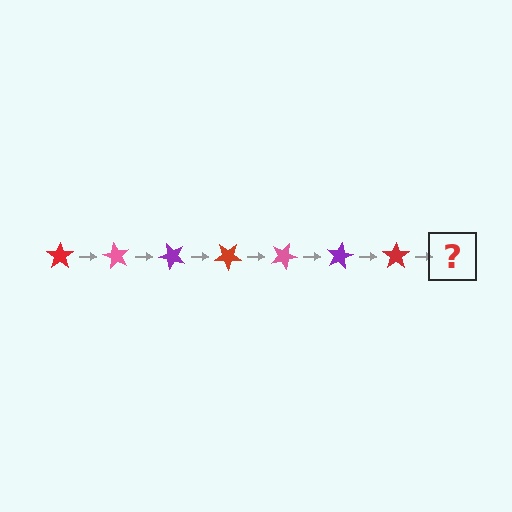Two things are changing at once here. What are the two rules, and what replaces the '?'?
The two rules are that it rotates 60 degrees each step and the color cycles through red, pink, and purple. The '?' should be a pink star, rotated 420 degrees from the start.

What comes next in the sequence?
The next element should be a pink star, rotated 420 degrees from the start.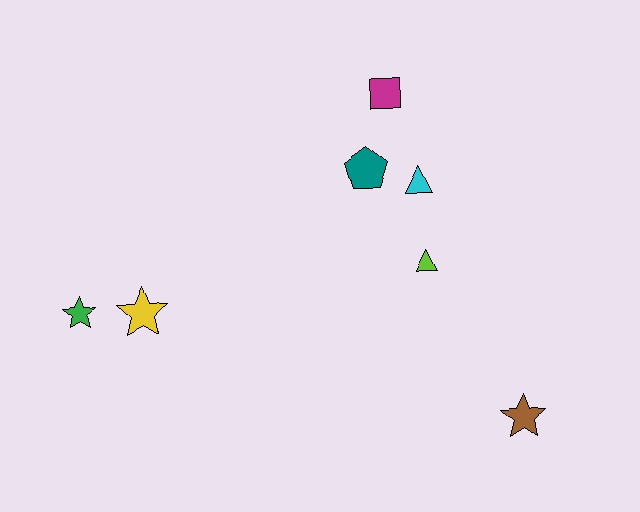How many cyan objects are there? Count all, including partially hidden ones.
There is 1 cyan object.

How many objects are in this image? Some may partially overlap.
There are 7 objects.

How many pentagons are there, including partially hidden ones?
There is 1 pentagon.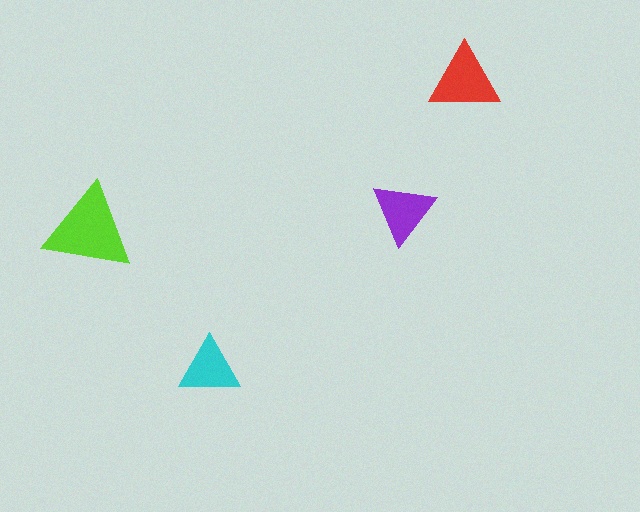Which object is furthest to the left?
The lime triangle is leftmost.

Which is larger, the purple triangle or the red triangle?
The red one.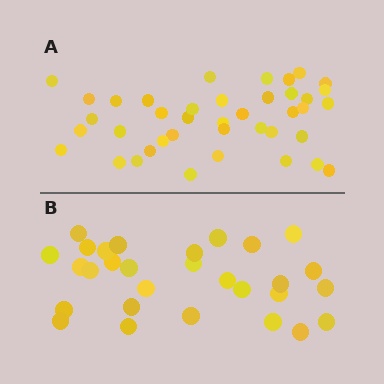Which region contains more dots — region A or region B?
Region A (the top region) has more dots.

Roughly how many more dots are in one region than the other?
Region A has roughly 12 or so more dots than region B.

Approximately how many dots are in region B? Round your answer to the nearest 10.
About 30 dots. (The exact count is 29, which rounds to 30.)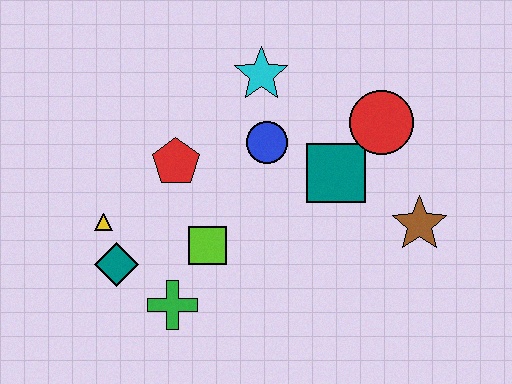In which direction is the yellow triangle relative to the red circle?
The yellow triangle is to the left of the red circle.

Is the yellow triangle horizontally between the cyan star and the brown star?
No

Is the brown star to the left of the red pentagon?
No